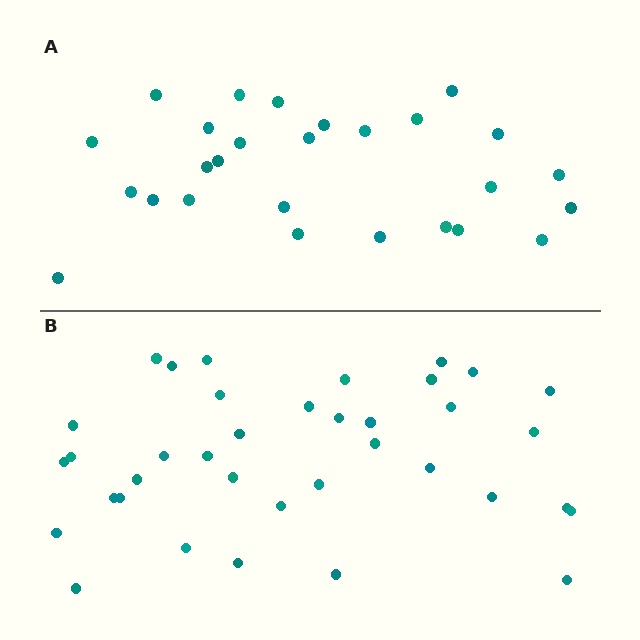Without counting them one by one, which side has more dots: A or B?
Region B (the bottom region) has more dots.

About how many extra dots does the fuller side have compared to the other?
Region B has roughly 10 or so more dots than region A.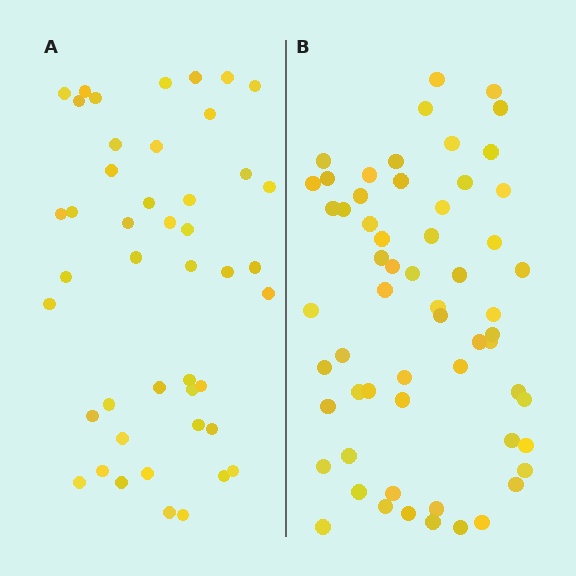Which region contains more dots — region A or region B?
Region B (the right region) has more dots.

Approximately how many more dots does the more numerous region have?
Region B has approximately 15 more dots than region A.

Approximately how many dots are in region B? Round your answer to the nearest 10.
About 60 dots.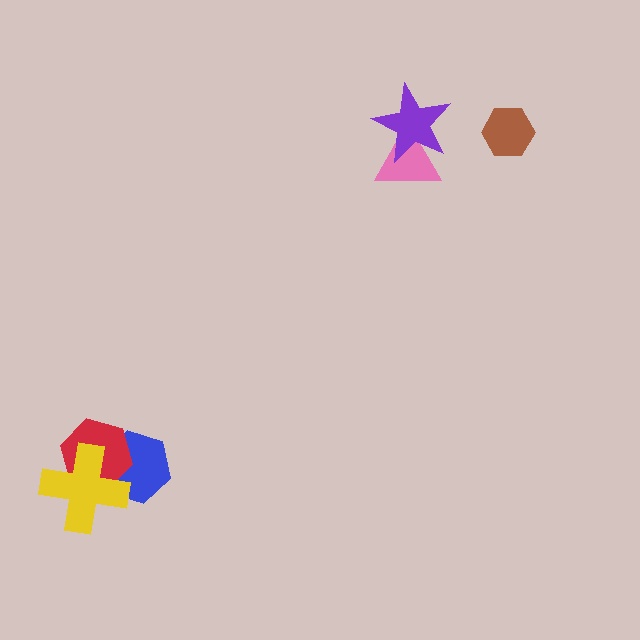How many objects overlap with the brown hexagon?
0 objects overlap with the brown hexagon.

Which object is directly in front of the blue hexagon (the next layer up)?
The red hexagon is directly in front of the blue hexagon.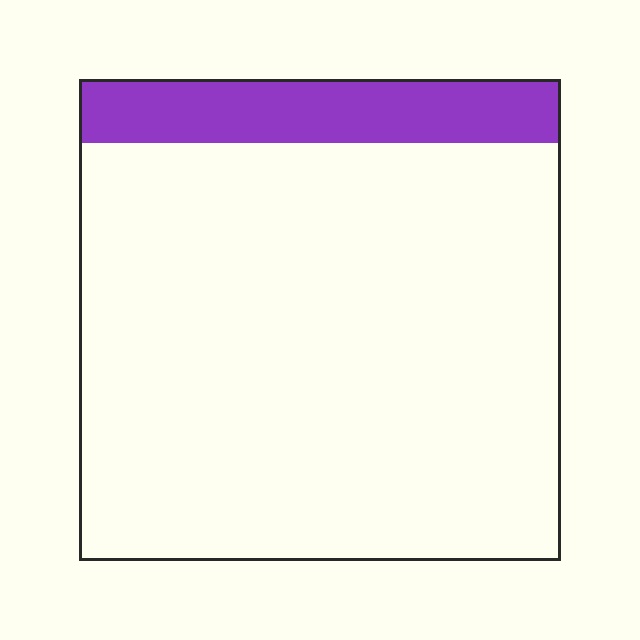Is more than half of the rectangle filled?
No.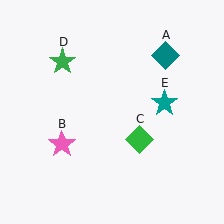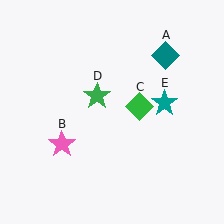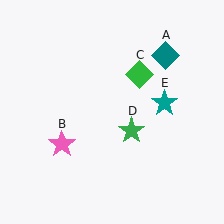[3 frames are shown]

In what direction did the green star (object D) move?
The green star (object D) moved down and to the right.